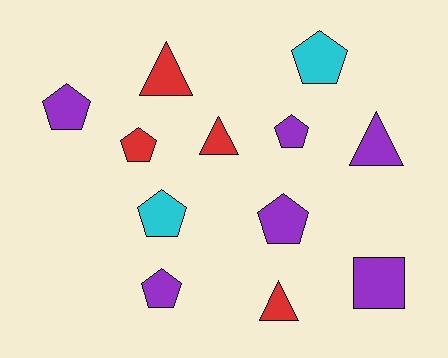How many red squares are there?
There are no red squares.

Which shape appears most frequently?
Pentagon, with 7 objects.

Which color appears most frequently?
Purple, with 6 objects.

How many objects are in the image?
There are 12 objects.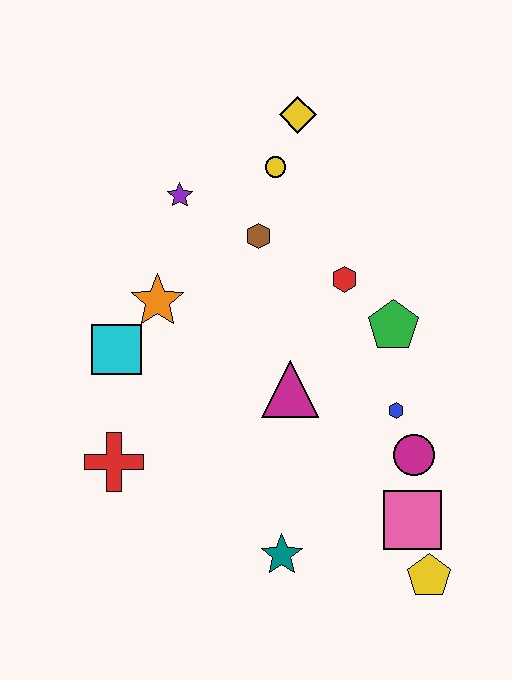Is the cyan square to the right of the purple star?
No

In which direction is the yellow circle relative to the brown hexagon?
The yellow circle is above the brown hexagon.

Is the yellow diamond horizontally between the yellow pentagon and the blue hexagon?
No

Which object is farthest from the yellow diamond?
The yellow pentagon is farthest from the yellow diamond.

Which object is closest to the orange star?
The cyan square is closest to the orange star.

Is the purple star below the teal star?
No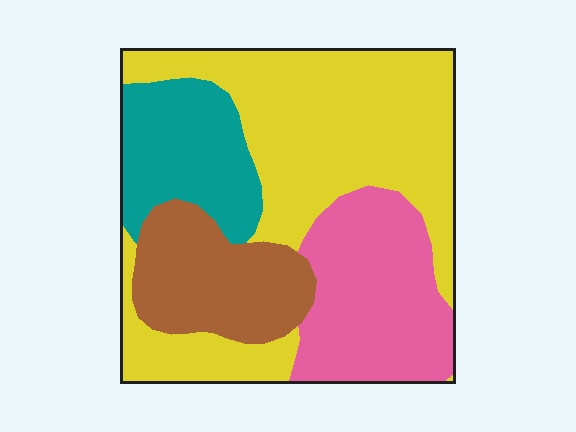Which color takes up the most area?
Yellow, at roughly 45%.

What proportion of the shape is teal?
Teal covers 16% of the shape.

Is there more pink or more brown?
Pink.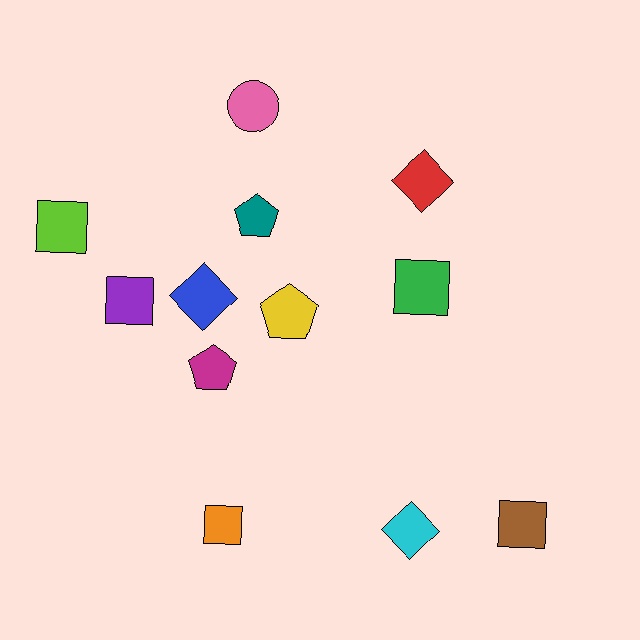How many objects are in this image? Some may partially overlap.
There are 12 objects.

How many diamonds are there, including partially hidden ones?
There are 3 diamonds.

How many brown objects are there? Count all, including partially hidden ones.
There is 1 brown object.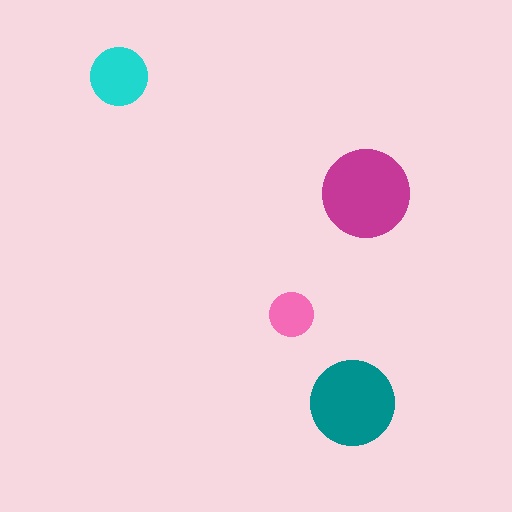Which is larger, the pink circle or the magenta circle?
The magenta one.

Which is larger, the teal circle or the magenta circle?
The magenta one.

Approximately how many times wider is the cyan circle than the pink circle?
About 1.5 times wider.